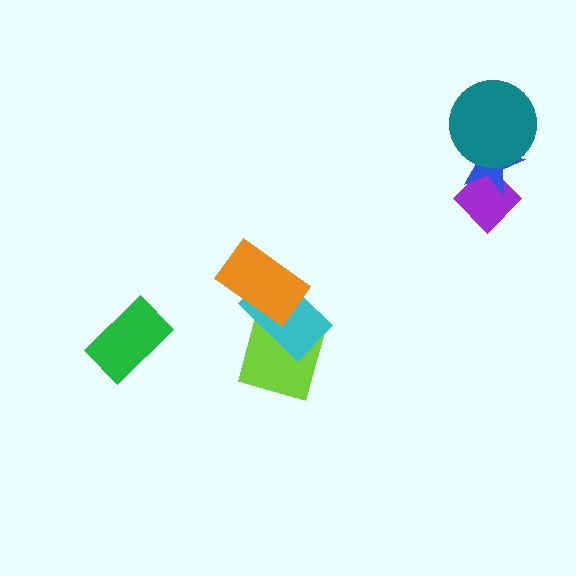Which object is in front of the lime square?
The cyan rectangle is in front of the lime square.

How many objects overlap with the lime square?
1 object overlaps with the lime square.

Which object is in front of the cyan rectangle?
The orange rectangle is in front of the cyan rectangle.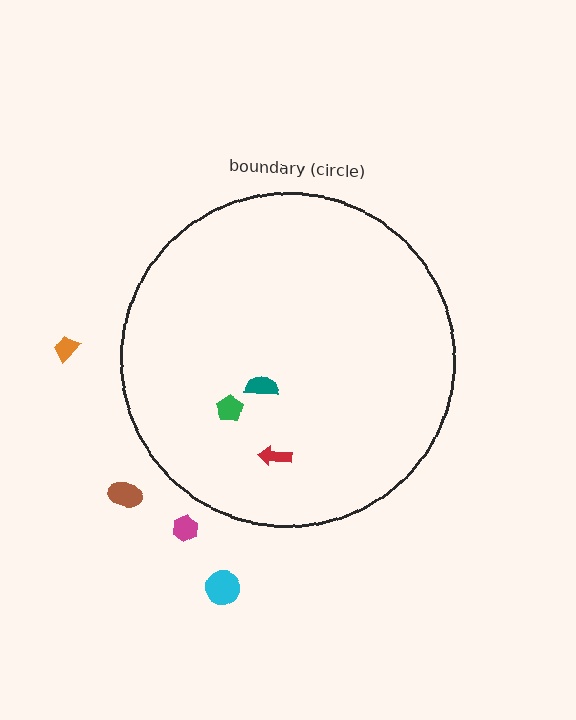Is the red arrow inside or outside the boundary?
Inside.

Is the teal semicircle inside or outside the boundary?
Inside.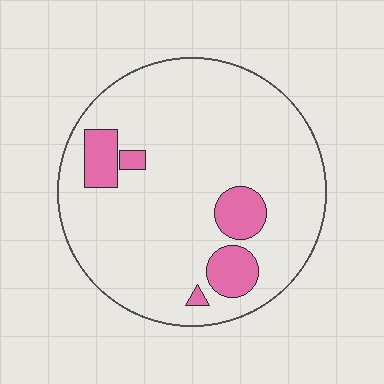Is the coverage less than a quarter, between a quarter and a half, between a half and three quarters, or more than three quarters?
Less than a quarter.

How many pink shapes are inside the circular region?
5.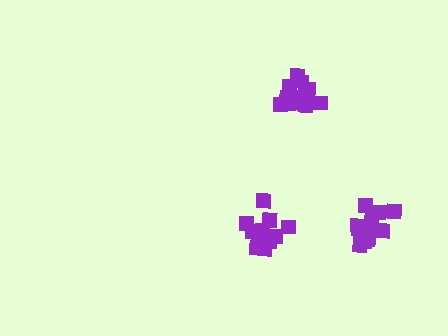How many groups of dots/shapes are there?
There are 3 groups.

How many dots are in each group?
Group 1: 16 dots, Group 2: 15 dots, Group 3: 14 dots (45 total).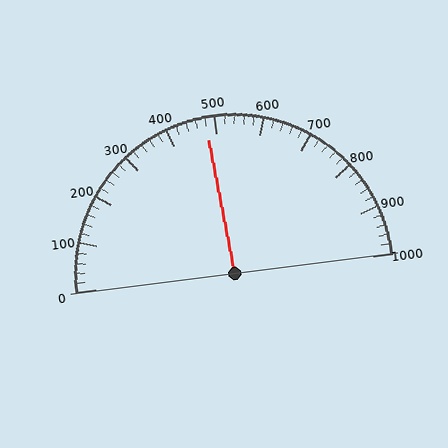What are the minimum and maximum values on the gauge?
The gauge ranges from 0 to 1000.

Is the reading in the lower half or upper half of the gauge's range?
The reading is in the lower half of the range (0 to 1000).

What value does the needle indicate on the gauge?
The needle indicates approximately 480.